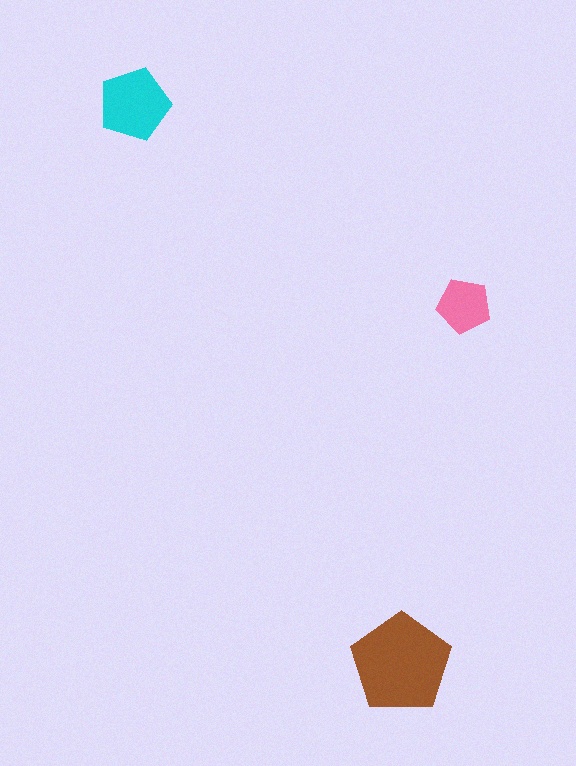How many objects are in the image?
There are 3 objects in the image.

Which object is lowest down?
The brown pentagon is bottommost.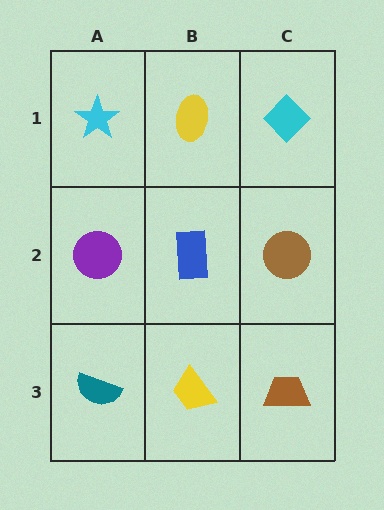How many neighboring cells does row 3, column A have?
2.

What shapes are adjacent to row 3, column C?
A brown circle (row 2, column C), a yellow trapezoid (row 3, column B).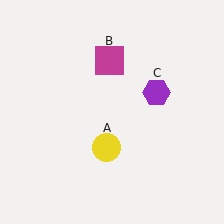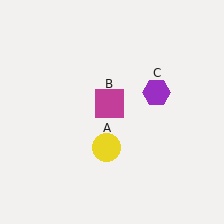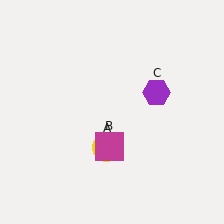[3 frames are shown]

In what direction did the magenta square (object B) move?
The magenta square (object B) moved down.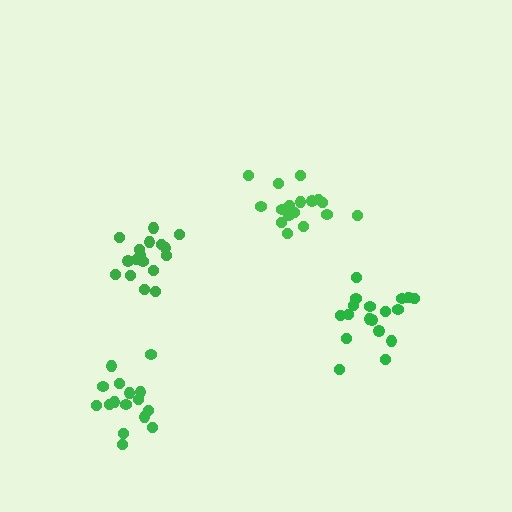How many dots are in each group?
Group 1: 17 dots, Group 2: 18 dots, Group 3: 18 dots, Group 4: 16 dots (69 total).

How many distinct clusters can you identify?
There are 4 distinct clusters.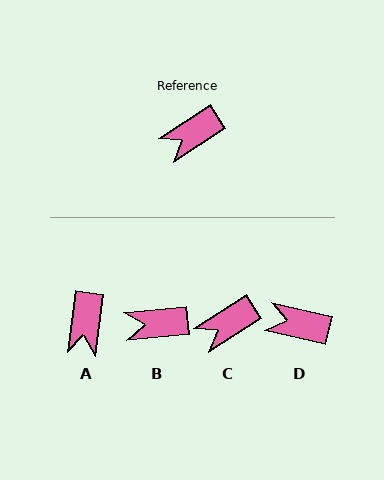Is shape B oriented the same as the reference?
No, it is off by about 27 degrees.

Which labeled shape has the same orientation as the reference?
C.